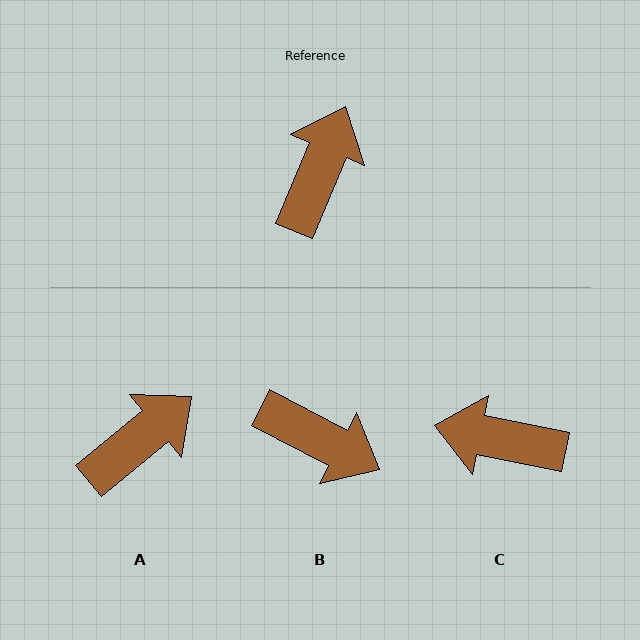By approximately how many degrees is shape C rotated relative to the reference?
Approximately 101 degrees counter-clockwise.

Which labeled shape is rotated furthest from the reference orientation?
C, about 101 degrees away.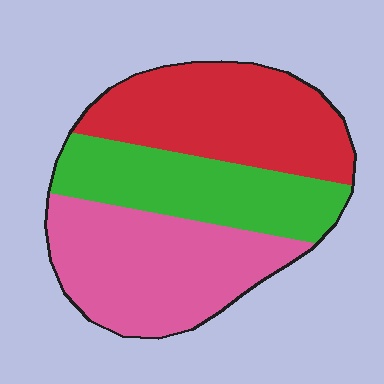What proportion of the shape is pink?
Pink covers about 35% of the shape.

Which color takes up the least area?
Green, at roughly 30%.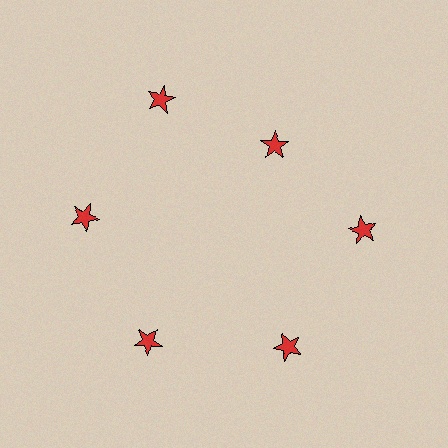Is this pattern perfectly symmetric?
No. The 6 red stars are arranged in a ring, but one element near the 1 o'clock position is pulled inward toward the center, breaking the 6-fold rotational symmetry.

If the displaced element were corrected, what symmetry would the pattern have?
It would have 6-fold rotational symmetry — the pattern would map onto itself every 60 degrees.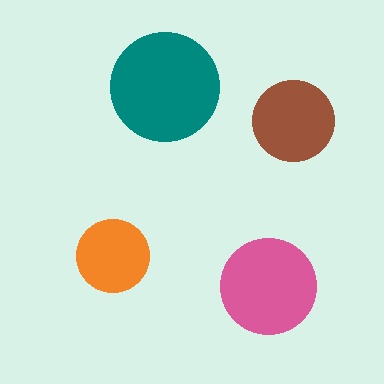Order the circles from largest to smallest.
the teal one, the pink one, the brown one, the orange one.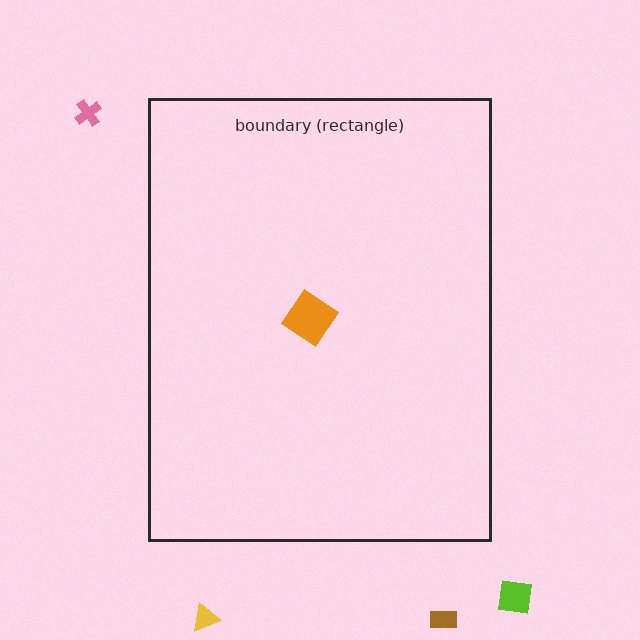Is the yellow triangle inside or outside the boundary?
Outside.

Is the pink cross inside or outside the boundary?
Outside.